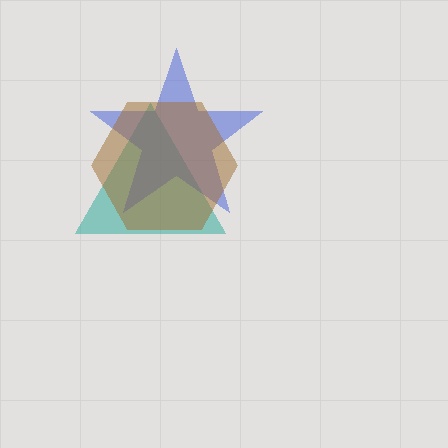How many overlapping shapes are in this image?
There are 3 overlapping shapes in the image.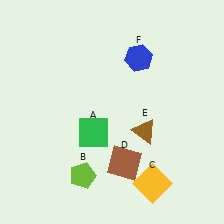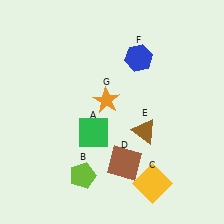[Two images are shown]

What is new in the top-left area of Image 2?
An orange star (G) was added in the top-left area of Image 2.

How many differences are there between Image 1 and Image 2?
There is 1 difference between the two images.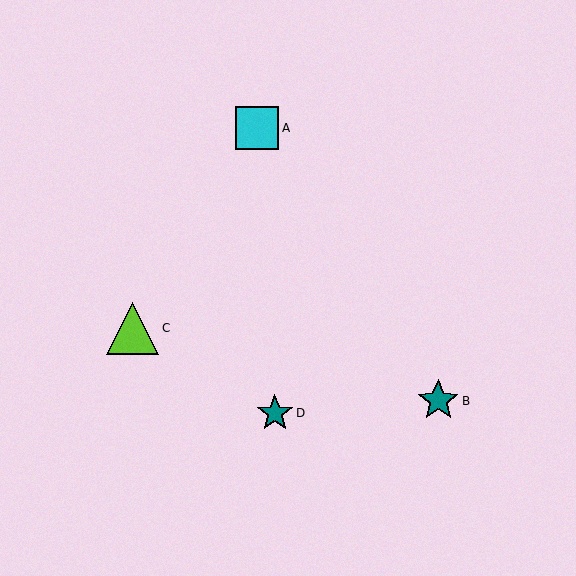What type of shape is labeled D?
Shape D is a teal star.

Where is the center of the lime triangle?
The center of the lime triangle is at (133, 328).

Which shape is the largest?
The lime triangle (labeled C) is the largest.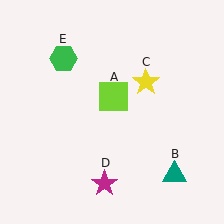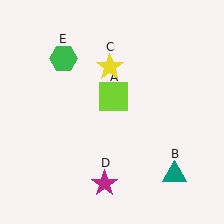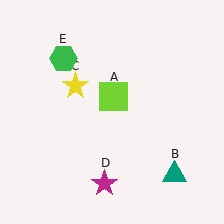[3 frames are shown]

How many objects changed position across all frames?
1 object changed position: yellow star (object C).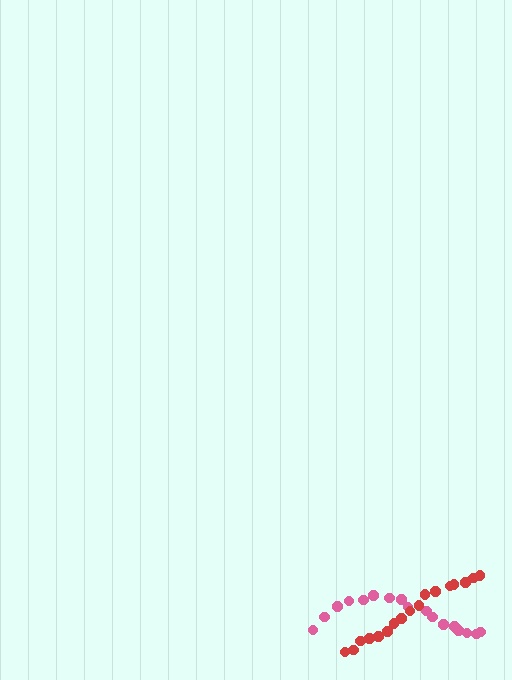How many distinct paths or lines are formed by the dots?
There are 2 distinct paths.